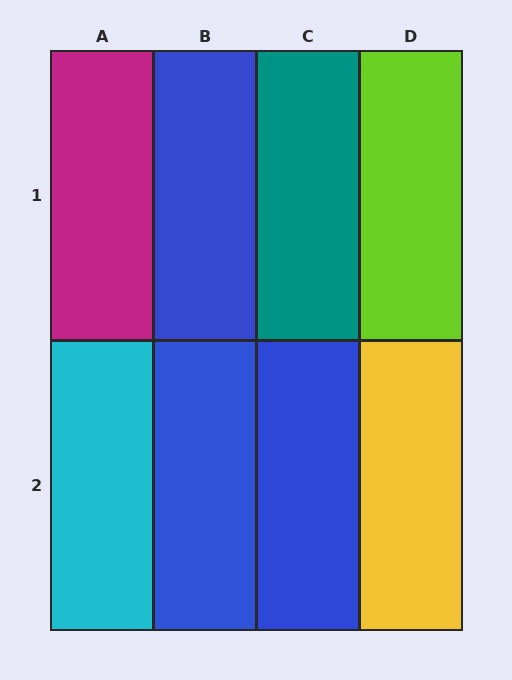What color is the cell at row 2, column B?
Blue.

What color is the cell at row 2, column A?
Cyan.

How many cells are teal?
1 cell is teal.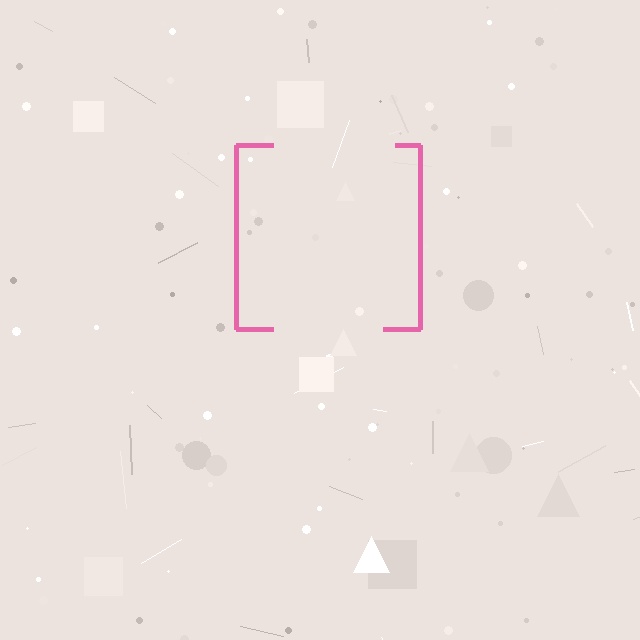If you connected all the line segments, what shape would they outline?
They would outline a square.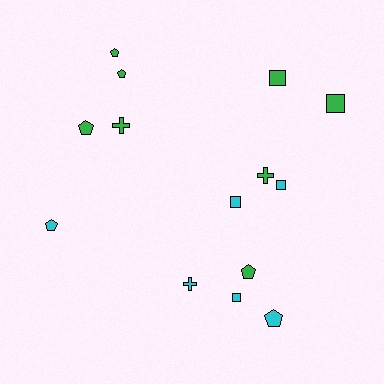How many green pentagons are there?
There are 4 green pentagons.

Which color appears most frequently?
Green, with 8 objects.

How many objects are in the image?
There are 14 objects.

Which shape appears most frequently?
Pentagon, with 6 objects.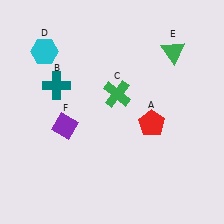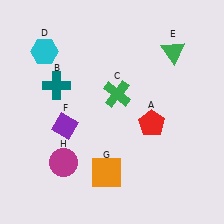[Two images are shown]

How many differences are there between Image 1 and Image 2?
There are 2 differences between the two images.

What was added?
An orange square (G), a magenta circle (H) were added in Image 2.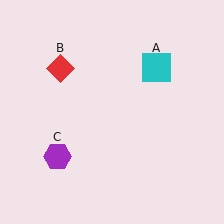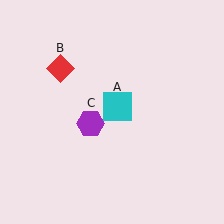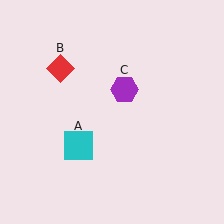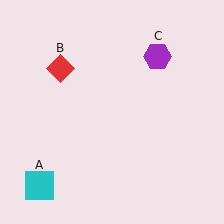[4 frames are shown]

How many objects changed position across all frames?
2 objects changed position: cyan square (object A), purple hexagon (object C).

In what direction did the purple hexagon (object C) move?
The purple hexagon (object C) moved up and to the right.